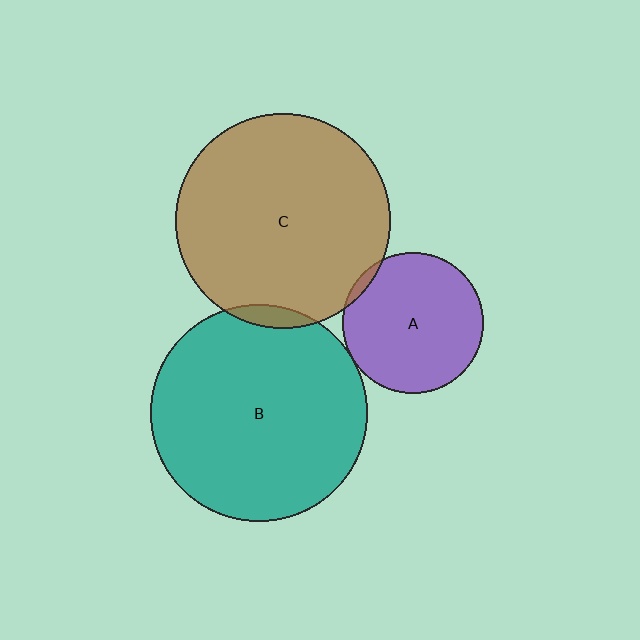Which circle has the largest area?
Circle B (teal).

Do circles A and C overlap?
Yes.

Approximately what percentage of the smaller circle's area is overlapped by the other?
Approximately 5%.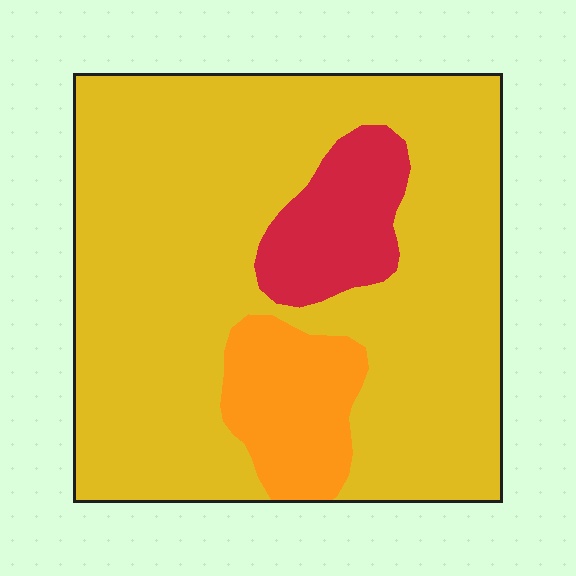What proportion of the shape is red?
Red takes up about one tenth (1/10) of the shape.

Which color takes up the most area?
Yellow, at roughly 80%.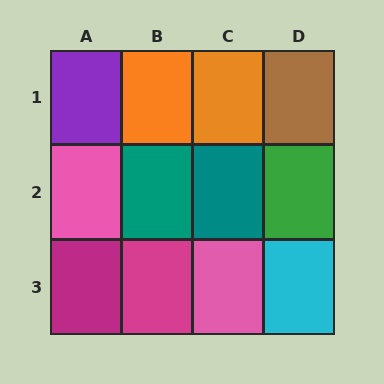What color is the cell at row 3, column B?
Magenta.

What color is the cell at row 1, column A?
Purple.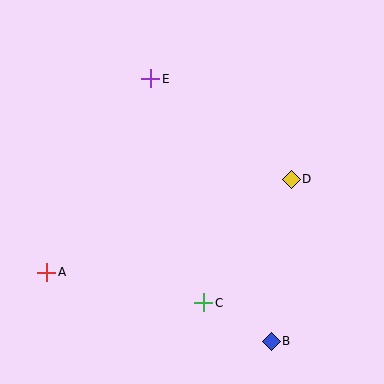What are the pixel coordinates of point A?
Point A is at (47, 272).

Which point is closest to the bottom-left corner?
Point A is closest to the bottom-left corner.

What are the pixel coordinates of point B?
Point B is at (271, 341).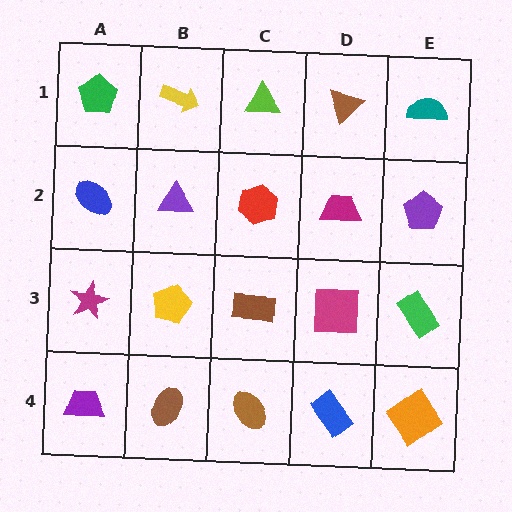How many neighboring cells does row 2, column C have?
4.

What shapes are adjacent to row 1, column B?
A purple triangle (row 2, column B), a green pentagon (row 1, column A), a lime triangle (row 1, column C).